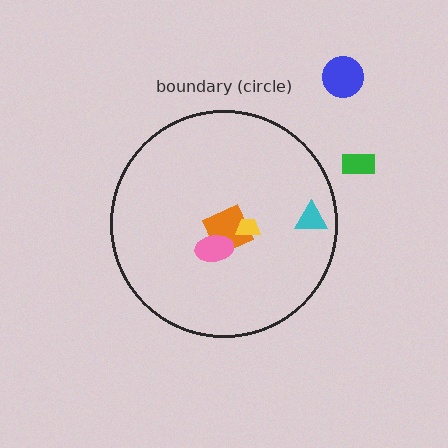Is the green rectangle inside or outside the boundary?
Outside.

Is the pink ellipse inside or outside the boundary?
Inside.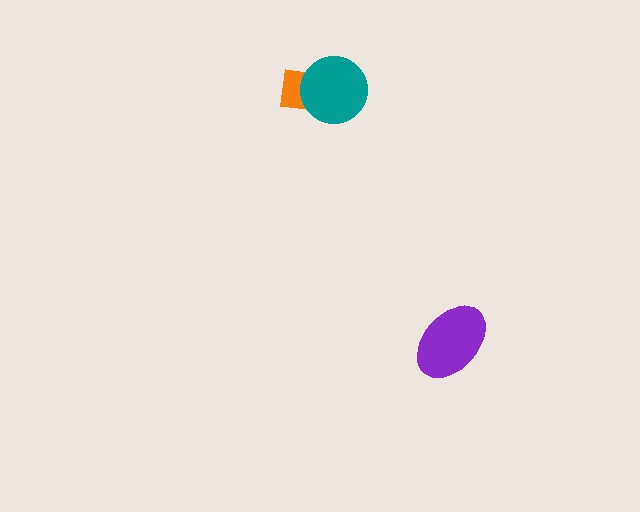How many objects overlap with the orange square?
1 object overlaps with the orange square.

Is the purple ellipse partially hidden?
No, no other shape covers it.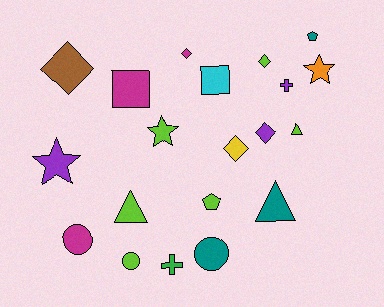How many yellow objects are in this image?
There is 1 yellow object.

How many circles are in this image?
There are 3 circles.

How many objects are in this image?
There are 20 objects.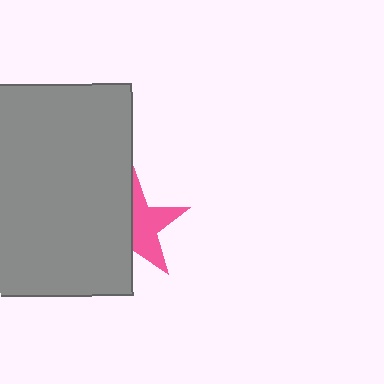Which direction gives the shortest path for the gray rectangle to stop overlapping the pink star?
Moving left gives the shortest separation.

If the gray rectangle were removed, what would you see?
You would see the complete pink star.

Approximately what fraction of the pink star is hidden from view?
Roughly 50% of the pink star is hidden behind the gray rectangle.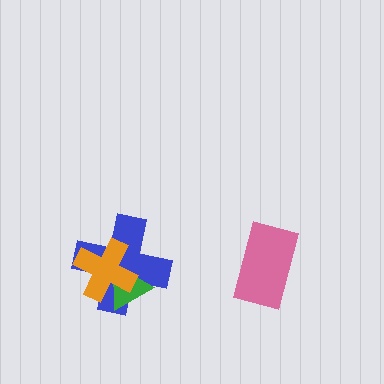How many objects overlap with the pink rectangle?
0 objects overlap with the pink rectangle.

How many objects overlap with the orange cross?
2 objects overlap with the orange cross.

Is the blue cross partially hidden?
Yes, it is partially covered by another shape.